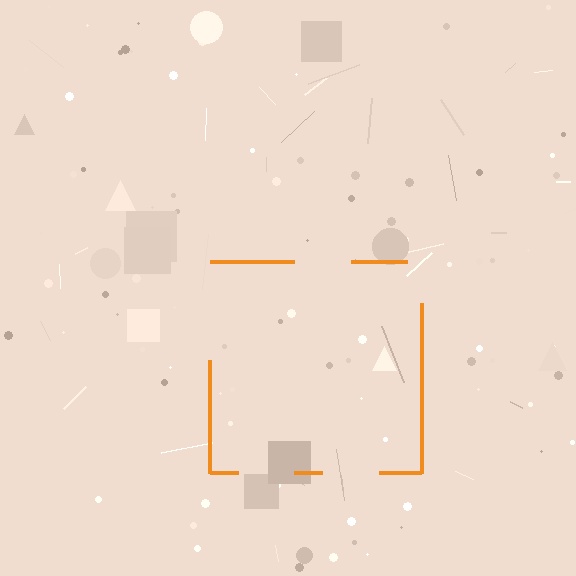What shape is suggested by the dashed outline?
The dashed outline suggests a square.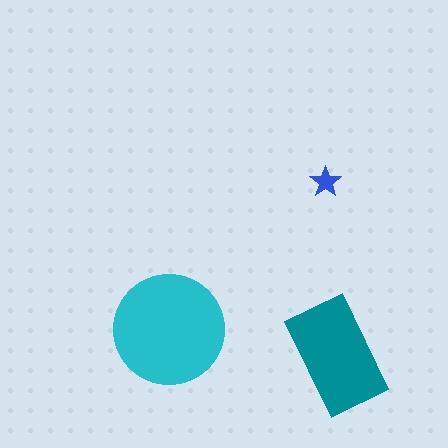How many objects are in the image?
There are 3 objects in the image.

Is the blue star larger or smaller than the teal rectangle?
Smaller.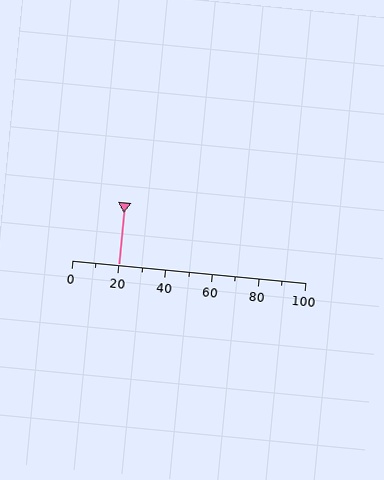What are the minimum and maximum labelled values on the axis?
The axis runs from 0 to 100.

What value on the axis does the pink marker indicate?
The marker indicates approximately 20.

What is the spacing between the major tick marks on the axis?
The major ticks are spaced 20 apart.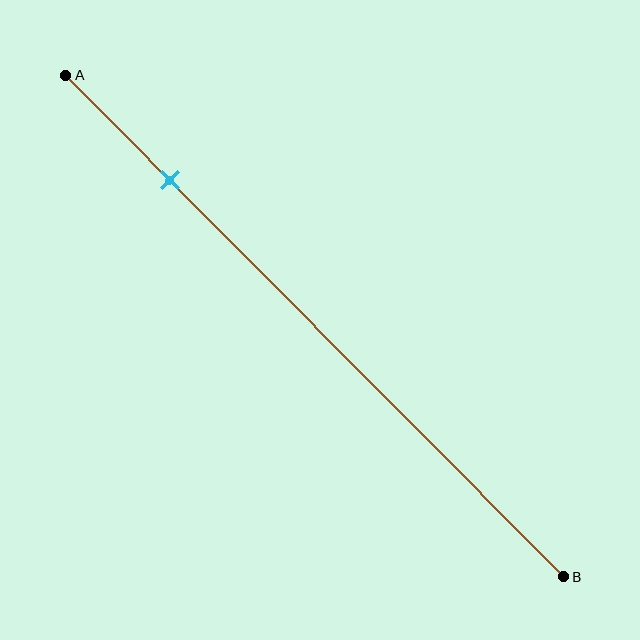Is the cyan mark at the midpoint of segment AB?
No, the mark is at about 20% from A, not at the 50% midpoint.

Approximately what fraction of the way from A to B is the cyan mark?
The cyan mark is approximately 20% of the way from A to B.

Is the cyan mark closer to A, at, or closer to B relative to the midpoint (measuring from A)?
The cyan mark is closer to point A than the midpoint of segment AB.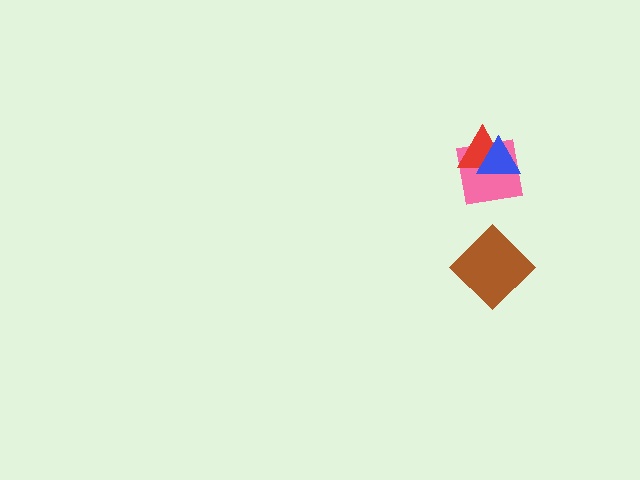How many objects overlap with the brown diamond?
0 objects overlap with the brown diamond.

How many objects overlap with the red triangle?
2 objects overlap with the red triangle.